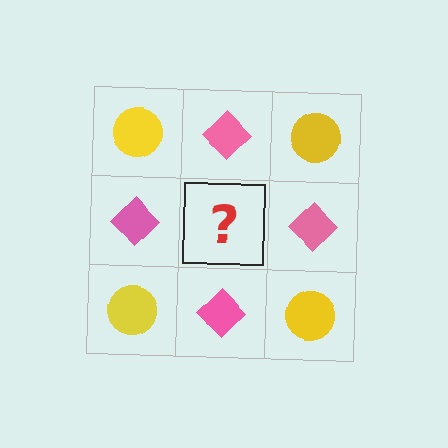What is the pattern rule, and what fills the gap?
The rule is that it alternates yellow circle and pink diamond in a checkerboard pattern. The gap should be filled with a yellow circle.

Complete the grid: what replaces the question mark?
The question mark should be replaced with a yellow circle.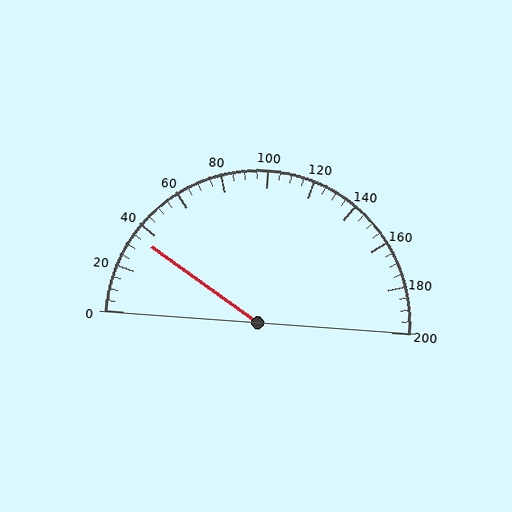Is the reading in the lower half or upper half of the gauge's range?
The reading is in the lower half of the range (0 to 200).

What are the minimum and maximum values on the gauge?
The gauge ranges from 0 to 200.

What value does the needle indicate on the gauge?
The needle indicates approximately 35.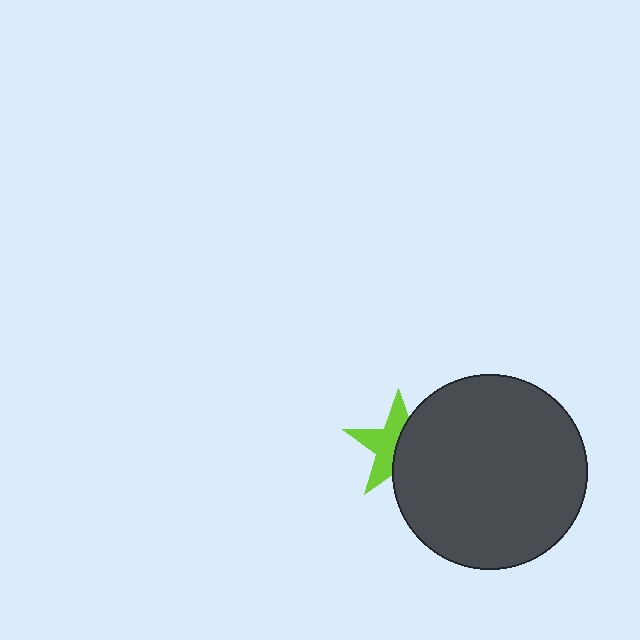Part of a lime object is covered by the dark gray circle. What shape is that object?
It is a star.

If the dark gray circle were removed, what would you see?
You would see the complete lime star.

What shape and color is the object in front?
The object in front is a dark gray circle.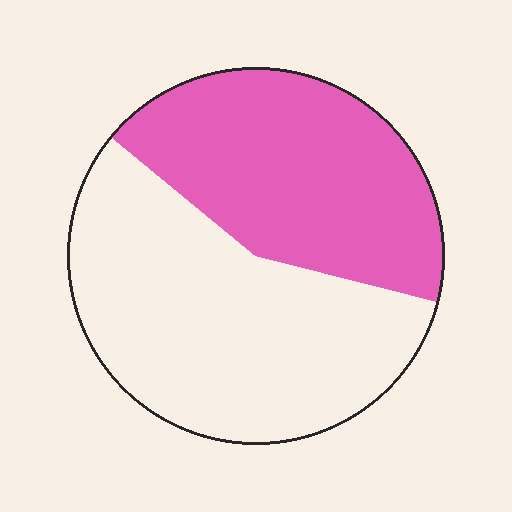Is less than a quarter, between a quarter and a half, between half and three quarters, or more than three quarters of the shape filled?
Between a quarter and a half.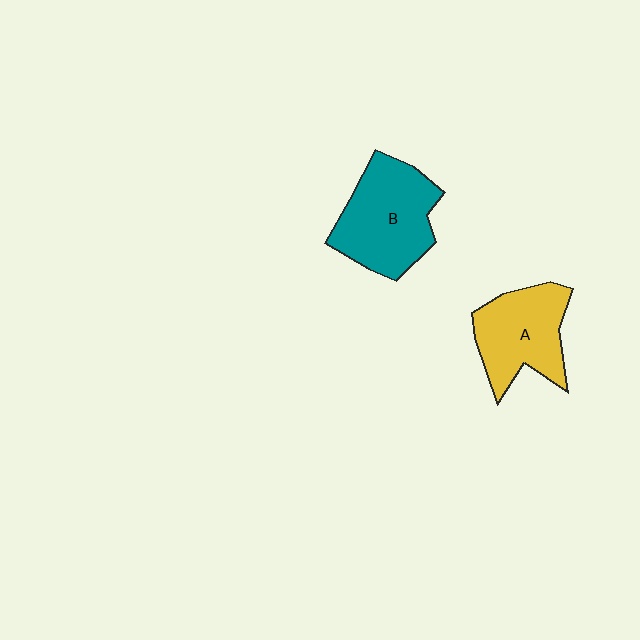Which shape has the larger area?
Shape B (teal).